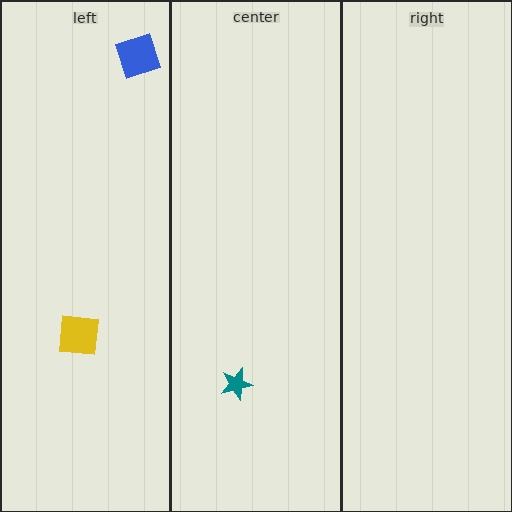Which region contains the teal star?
The center region.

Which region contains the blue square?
The left region.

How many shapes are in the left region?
2.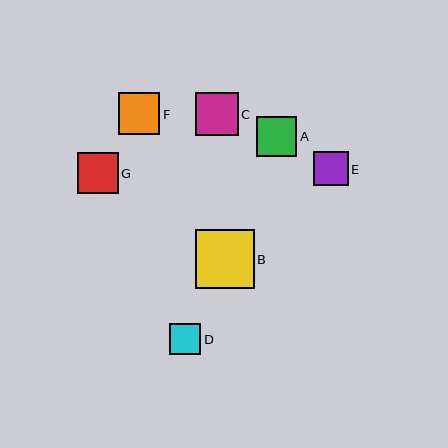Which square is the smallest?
Square D is the smallest with a size of approximately 31 pixels.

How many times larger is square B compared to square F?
Square B is approximately 1.4 times the size of square F.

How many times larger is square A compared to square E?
Square A is approximately 1.2 times the size of square E.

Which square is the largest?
Square B is the largest with a size of approximately 59 pixels.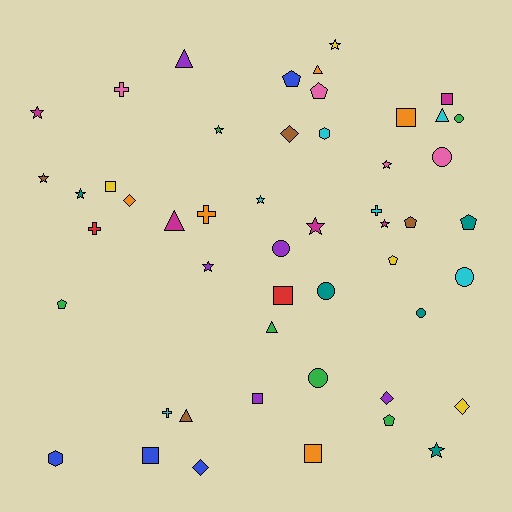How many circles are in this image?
There are 7 circles.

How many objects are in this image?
There are 50 objects.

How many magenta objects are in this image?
There are 5 magenta objects.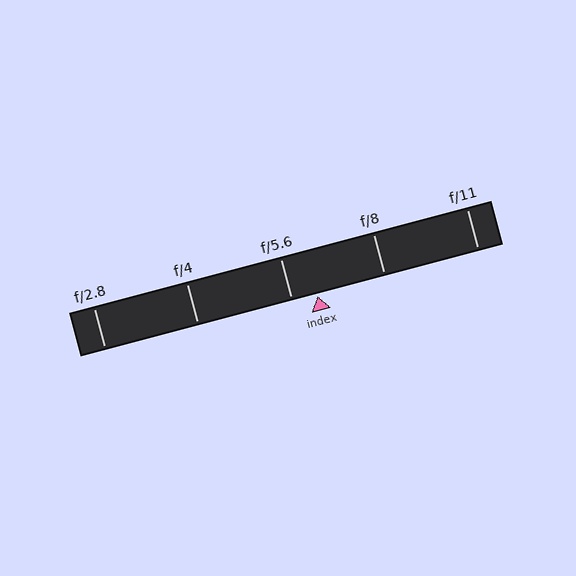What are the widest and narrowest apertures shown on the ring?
The widest aperture shown is f/2.8 and the narrowest is f/11.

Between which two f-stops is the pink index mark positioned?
The index mark is between f/5.6 and f/8.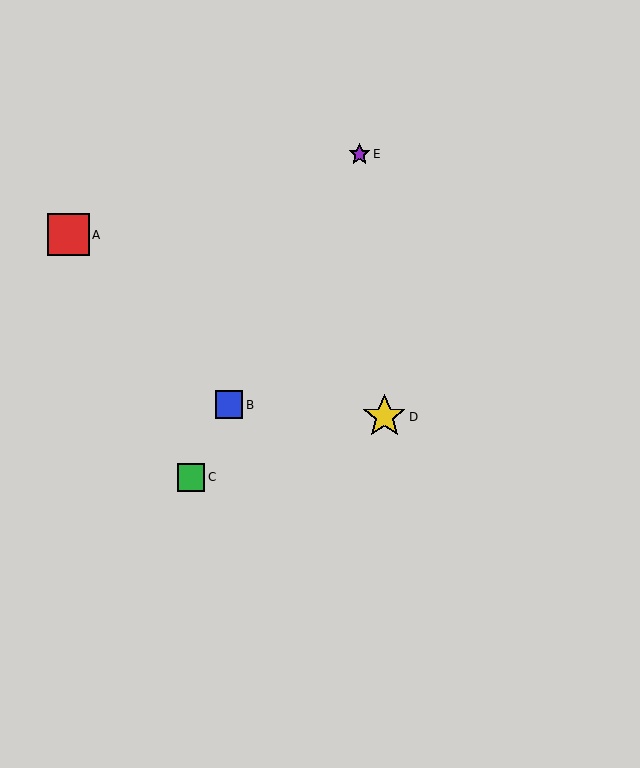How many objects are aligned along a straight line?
3 objects (B, C, E) are aligned along a straight line.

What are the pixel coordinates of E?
Object E is at (359, 154).